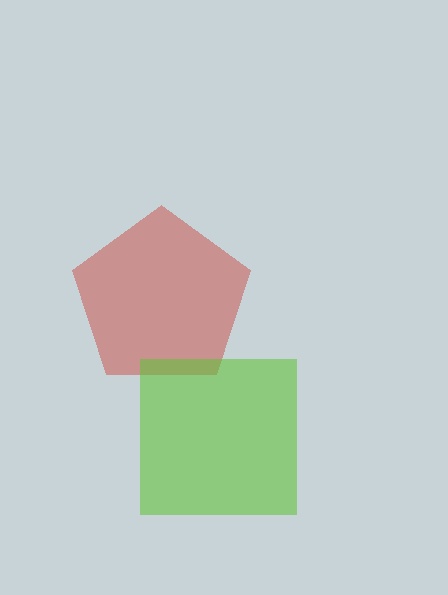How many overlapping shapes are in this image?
There are 2 overlapping shapes in the image.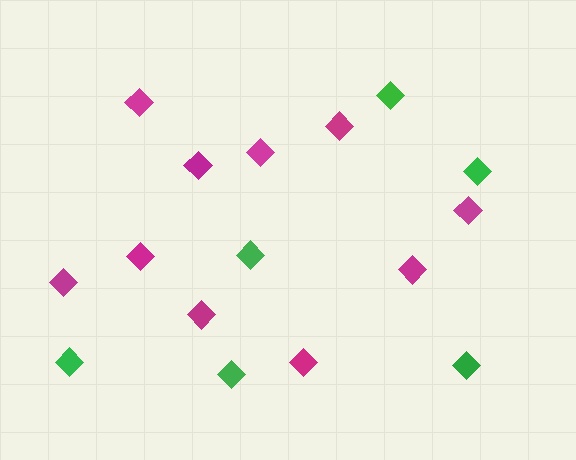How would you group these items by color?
There are 2 groups: one group of green diamonds (6) and one group of magenta diamonds (10).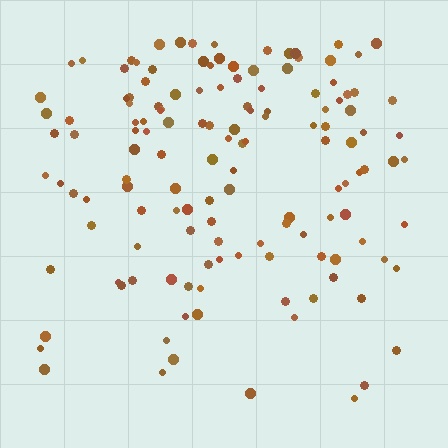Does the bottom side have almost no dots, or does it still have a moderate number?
Still a moderate number, just noticeably fewer than the top.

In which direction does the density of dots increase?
From bottom to top, with the top side densest.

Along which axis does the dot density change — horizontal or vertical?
Vertical.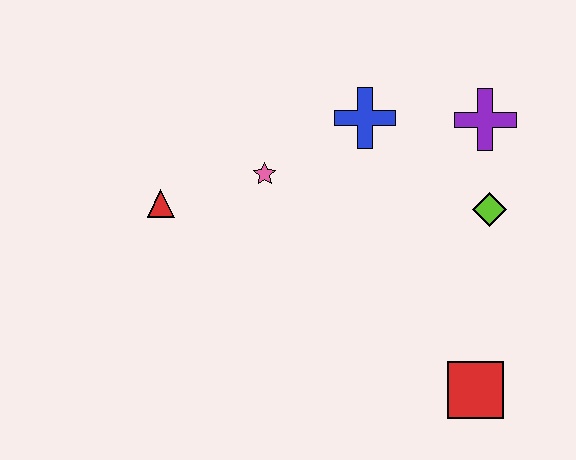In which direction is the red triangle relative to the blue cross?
The red triangle is to the left of the blue cross.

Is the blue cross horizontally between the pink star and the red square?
Yes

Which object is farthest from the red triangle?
The red square is farthest from the red triangle.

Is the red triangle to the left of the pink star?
Yes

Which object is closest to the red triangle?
The pink star is closest to the red triangle.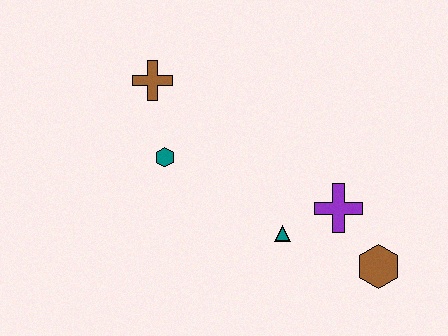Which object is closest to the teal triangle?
The purple cross is closest to the teal triangle.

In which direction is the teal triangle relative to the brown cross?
The teal triangle is below the brown cross.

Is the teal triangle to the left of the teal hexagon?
No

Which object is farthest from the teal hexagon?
The brown hexagon is farthest from the teal hexagon.